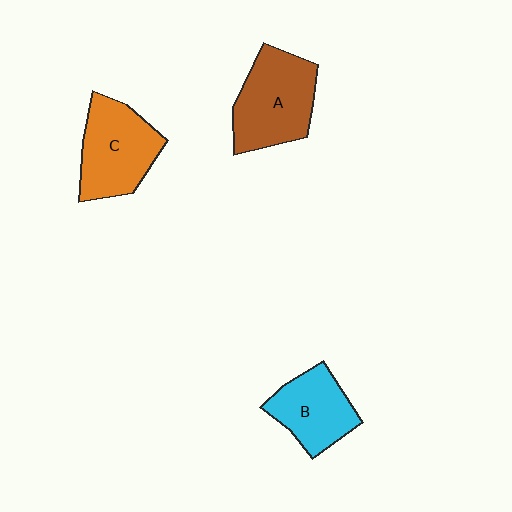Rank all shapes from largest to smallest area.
From largest to smallest: A (brown), C (orange), B (cyan).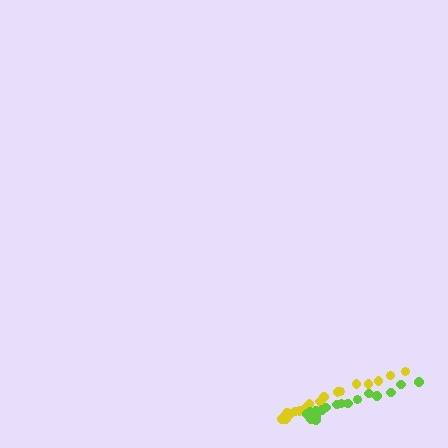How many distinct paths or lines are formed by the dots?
There are 2 distinct paths.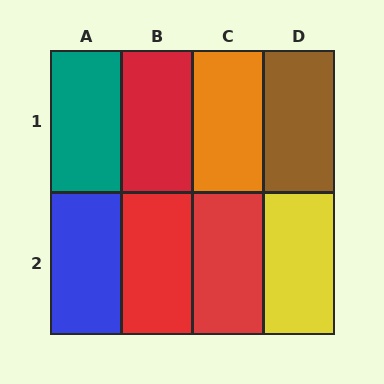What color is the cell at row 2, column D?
Yellow.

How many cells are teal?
1 cell is teal.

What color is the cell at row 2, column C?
Red.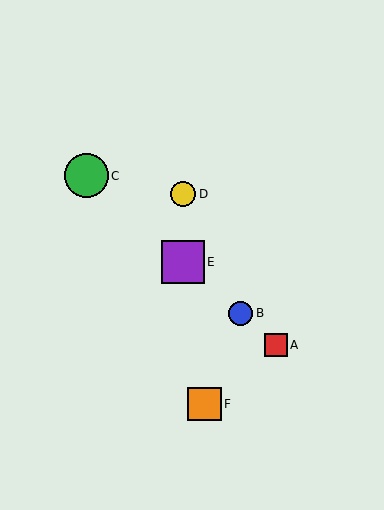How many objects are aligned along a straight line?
4 objects (A, B, C, E) are aligned along a straight line.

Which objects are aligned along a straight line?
Objects A, B, C, E are aligned along a straight line.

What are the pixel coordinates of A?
Object A is at (276, 345).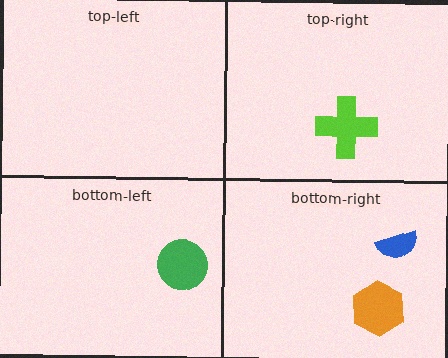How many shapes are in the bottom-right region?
2.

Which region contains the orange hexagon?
The bottom-right region.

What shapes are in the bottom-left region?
The green circle.